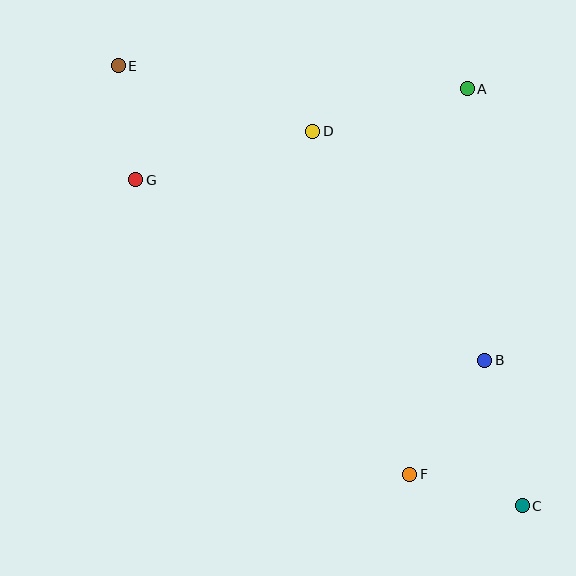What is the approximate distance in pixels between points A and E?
The distance between A and E is approximately 349 pixels.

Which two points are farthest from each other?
Points C and E are farthest from each other.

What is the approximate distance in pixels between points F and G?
The distance between F and G is approximately 403 pixels.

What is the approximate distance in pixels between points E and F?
The distance between E and F is approximately 502 pixels.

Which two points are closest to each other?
Points E and G are closest to each other.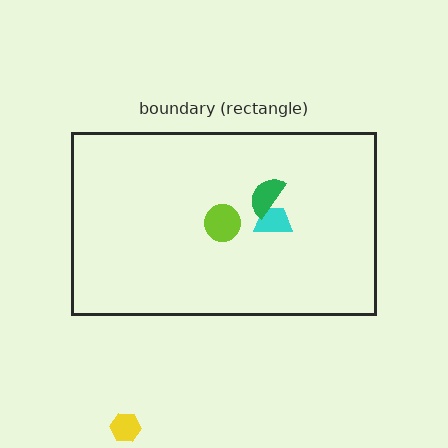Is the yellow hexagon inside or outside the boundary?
Outside.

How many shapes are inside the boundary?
3 inside, 1 outside.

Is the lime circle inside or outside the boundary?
Inside.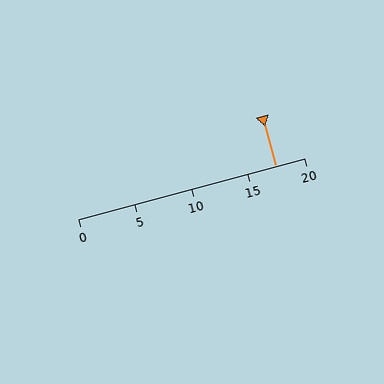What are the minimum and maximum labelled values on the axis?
The axis runs from 0 to 20.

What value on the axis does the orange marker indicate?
The marker indicates approximately 17.5.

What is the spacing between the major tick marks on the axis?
The major ticks are spaced 5 apart.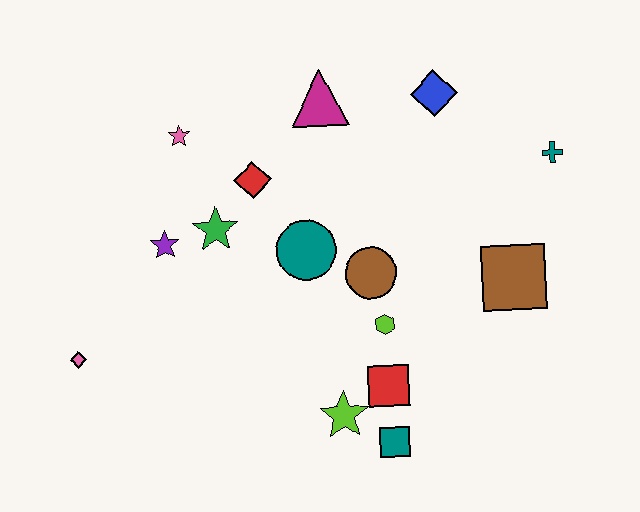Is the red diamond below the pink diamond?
No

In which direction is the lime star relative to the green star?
The lime star is below the green star.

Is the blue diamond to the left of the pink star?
No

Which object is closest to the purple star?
The green star is closest to the purple star.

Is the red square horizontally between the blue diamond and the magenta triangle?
Yes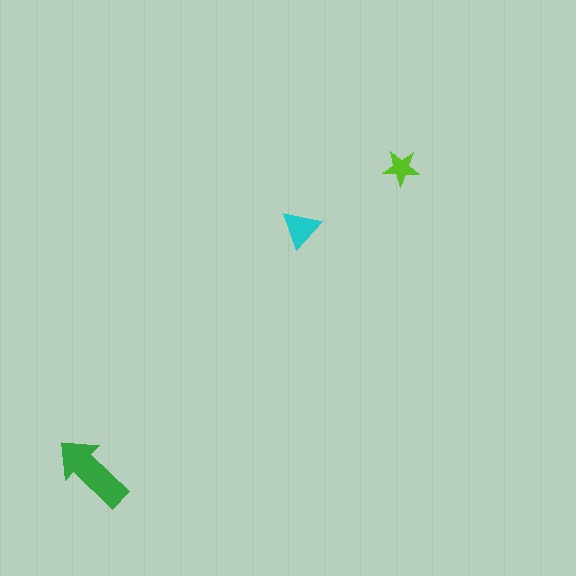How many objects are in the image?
There are 3 objects in the image.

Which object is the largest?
The green arrow.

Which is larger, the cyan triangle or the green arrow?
The green arrow.